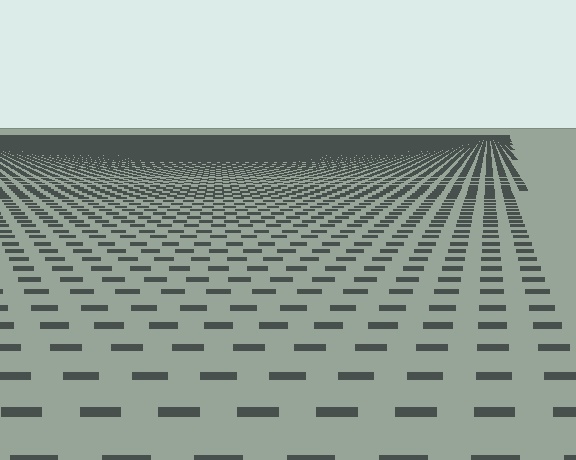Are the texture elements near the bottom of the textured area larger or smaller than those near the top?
Larger. Near the bottom, elements are closer to the viewer and appear at a bigger on-screen size.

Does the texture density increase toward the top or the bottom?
Density increases toward the top.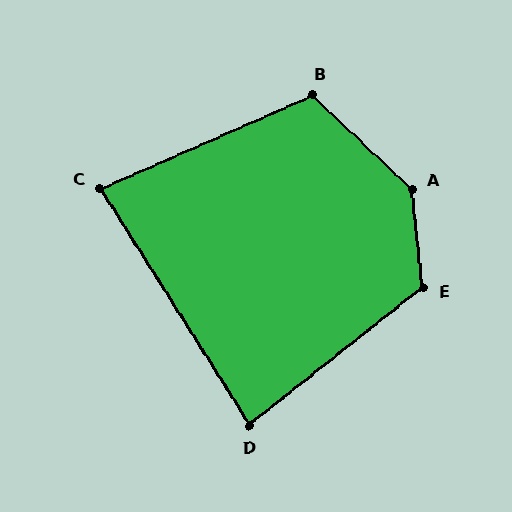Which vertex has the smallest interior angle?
C, at approximately 81 degrees.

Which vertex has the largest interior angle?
A, at approximately 139 degrees.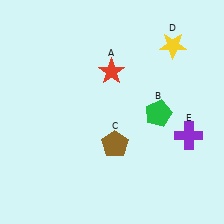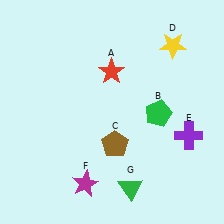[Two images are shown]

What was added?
A magenta star (F), a green triangle (G) were added in Image 2.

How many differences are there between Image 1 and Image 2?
There are 2 differences between the two images.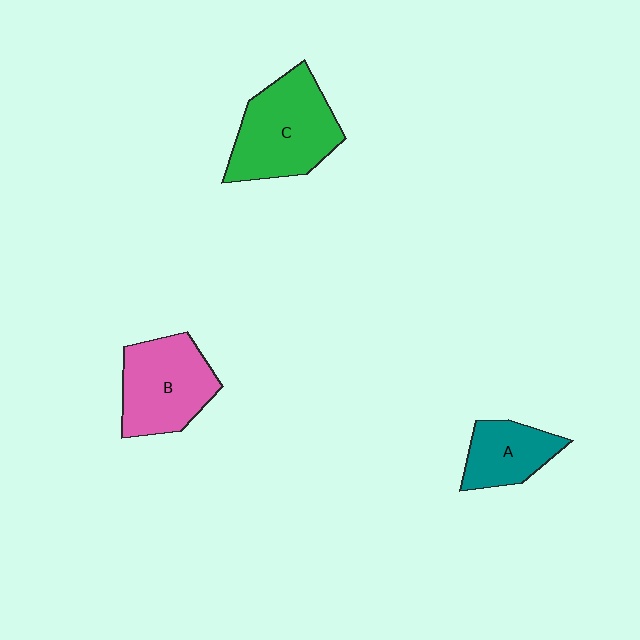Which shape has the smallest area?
Shape A (teal).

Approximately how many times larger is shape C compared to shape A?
Approximately 1.7 times.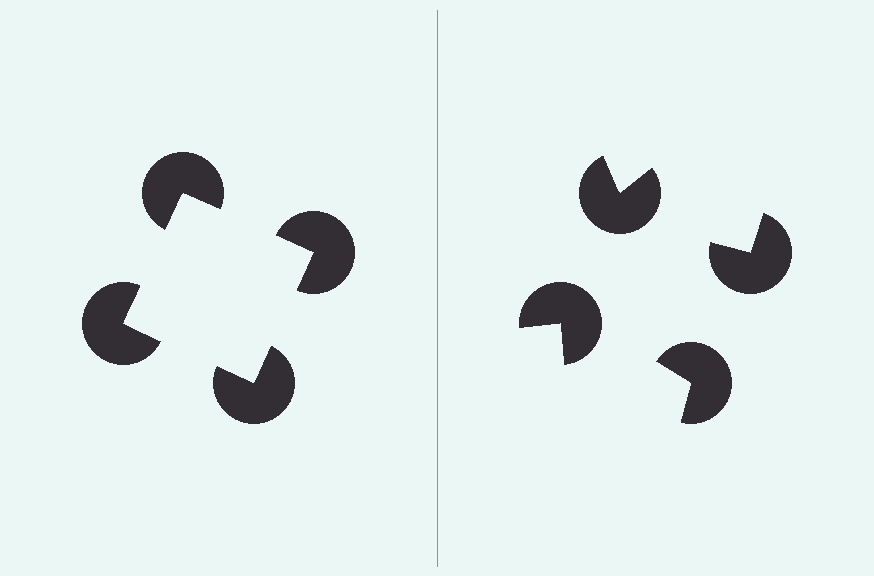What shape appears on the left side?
An illusory square.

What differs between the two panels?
The pac-man discs are positioned identically on both sides; only the wedge orientations differ. On the left they align to a square; on the right they are misaligned.